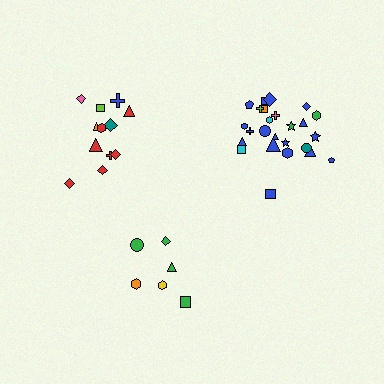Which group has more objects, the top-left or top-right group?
The top-right group.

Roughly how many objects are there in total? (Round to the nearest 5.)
Roughly 45 objects in total.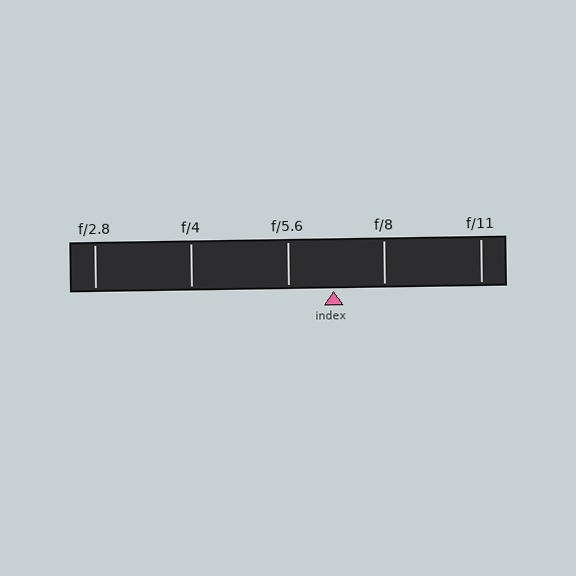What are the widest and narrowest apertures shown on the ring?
The widest aperture shown is f/2.8 and the narrowest is f/11.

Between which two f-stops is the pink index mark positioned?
The index mark is between f/5.6 and f/8.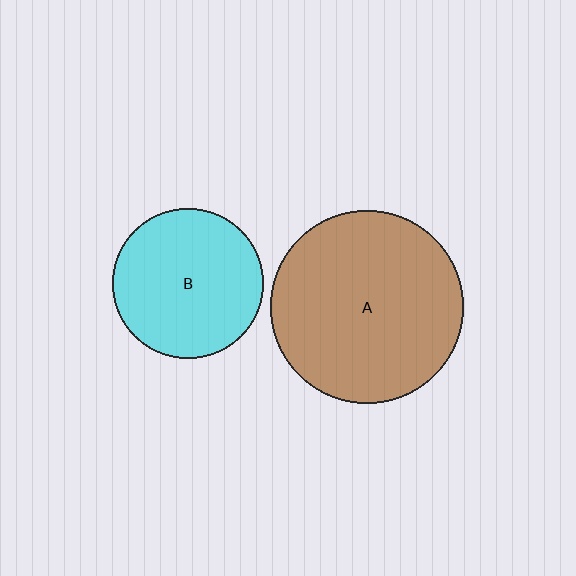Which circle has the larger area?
Circle A (brown).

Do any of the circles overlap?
No, none of the circles overlap.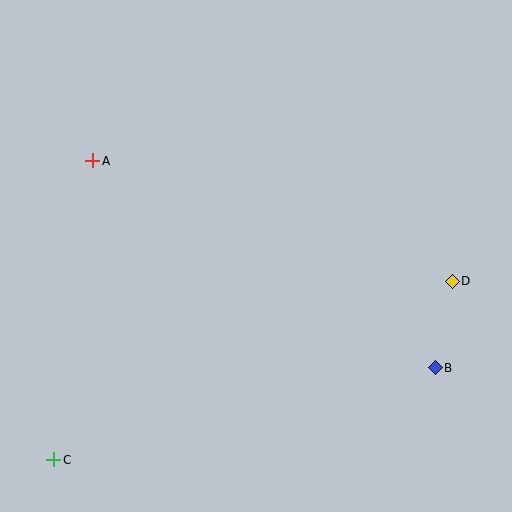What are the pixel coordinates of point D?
Point D is at (452, 281).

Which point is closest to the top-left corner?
Point A is closest to the top-left corner.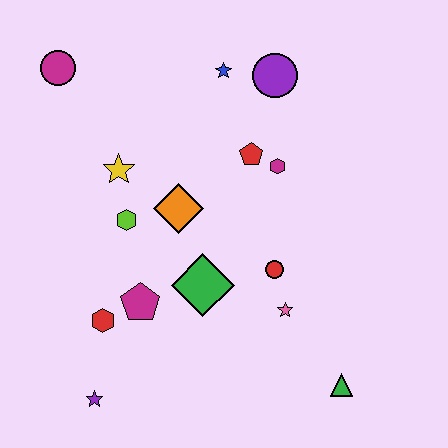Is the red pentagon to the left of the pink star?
Yes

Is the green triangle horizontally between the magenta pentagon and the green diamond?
No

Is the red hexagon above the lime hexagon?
No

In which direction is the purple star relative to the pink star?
The purple star is to the left of the pink star.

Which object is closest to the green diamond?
The magenta pentagon is closest to the green diamond.